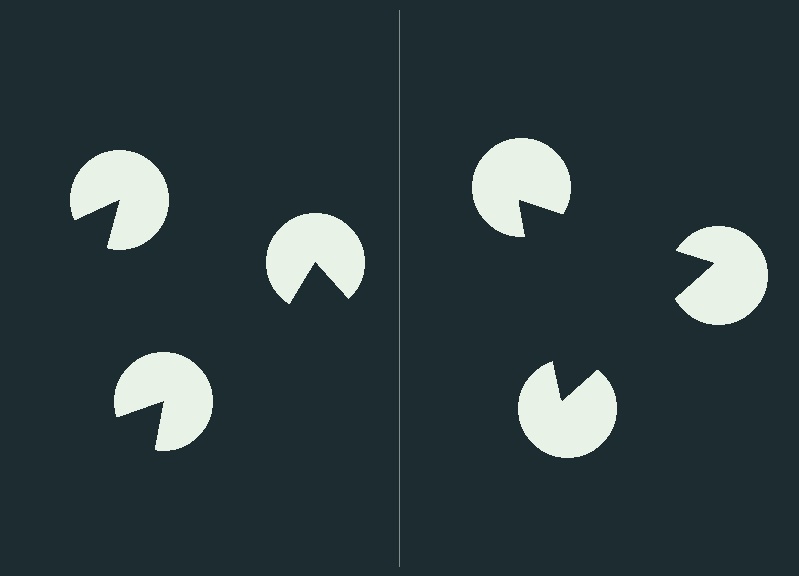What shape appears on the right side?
An illusory triangle.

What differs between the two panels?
The pac-man discs are positioned identically on both sides; only the wedge orientations differ. On the right they align to a triangle; on the left they are misaligned.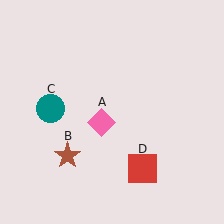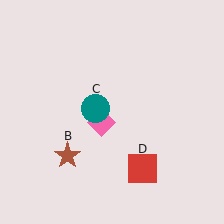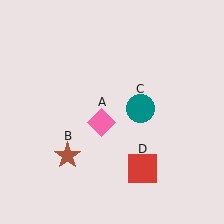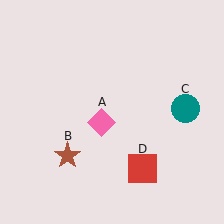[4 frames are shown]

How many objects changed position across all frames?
1 object changed position: teal circle (object C).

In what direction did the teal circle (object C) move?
The teal circle (object C) moved right.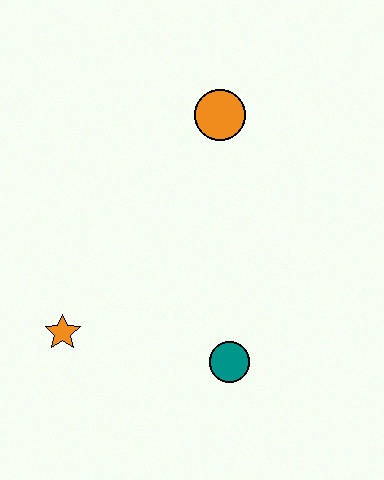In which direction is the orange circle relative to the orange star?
The orange circle is above the orange star.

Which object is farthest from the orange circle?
The orange star is farthest from the orange circle.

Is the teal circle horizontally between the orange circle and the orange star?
No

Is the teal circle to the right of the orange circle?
Yes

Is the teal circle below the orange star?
Yes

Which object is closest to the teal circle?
The orange star is closest to the teal circle.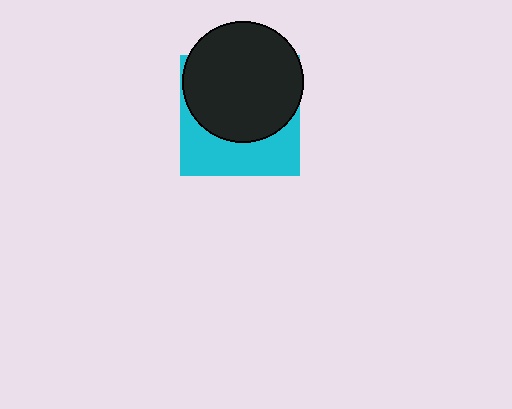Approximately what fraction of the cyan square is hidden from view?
Roughly 61% of the cyan square is hidden behind the black circle.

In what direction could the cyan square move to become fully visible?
The cyan square could move down. That would shift it out from behind the black circle entirely.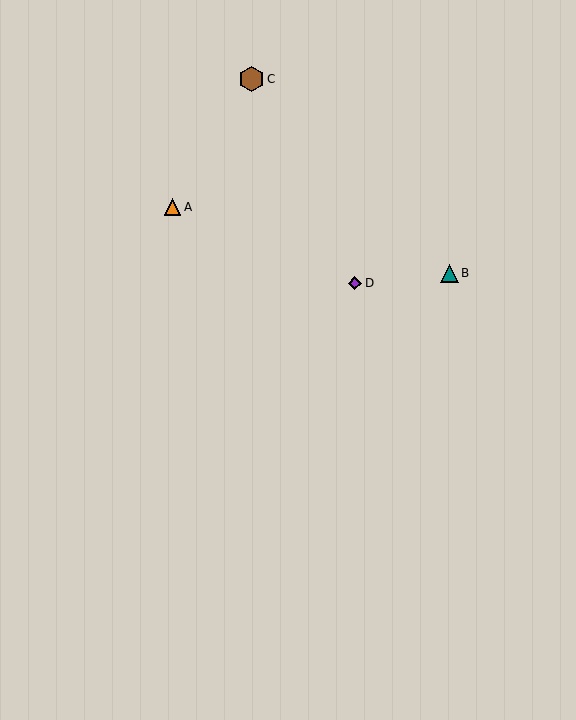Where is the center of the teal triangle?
The center of the teal triangle is at (449, 273).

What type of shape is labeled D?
Shape D is a purple diamond.